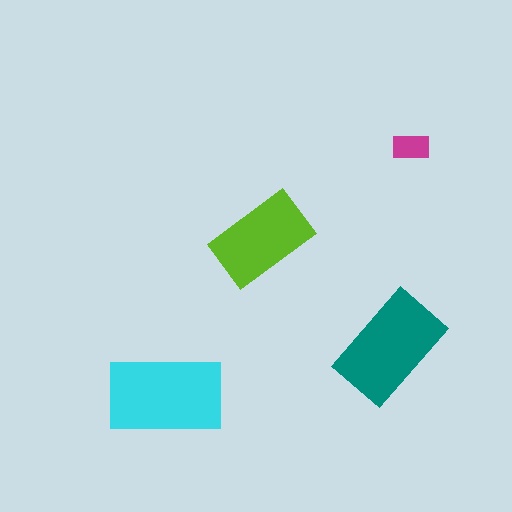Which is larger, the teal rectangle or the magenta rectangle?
The teal one.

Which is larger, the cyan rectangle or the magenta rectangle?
The cyan one.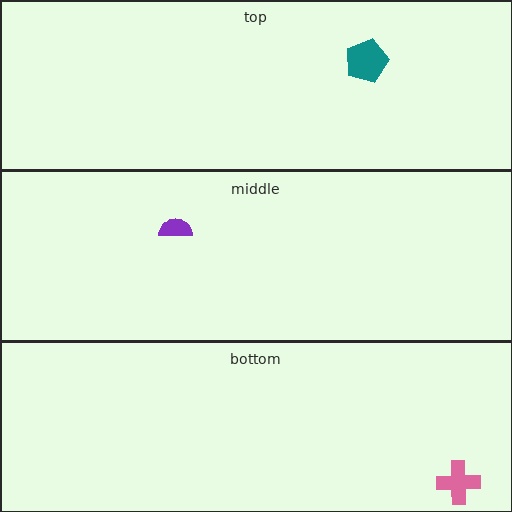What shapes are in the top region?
The teal pentagon.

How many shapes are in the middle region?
1.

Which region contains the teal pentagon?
The top region.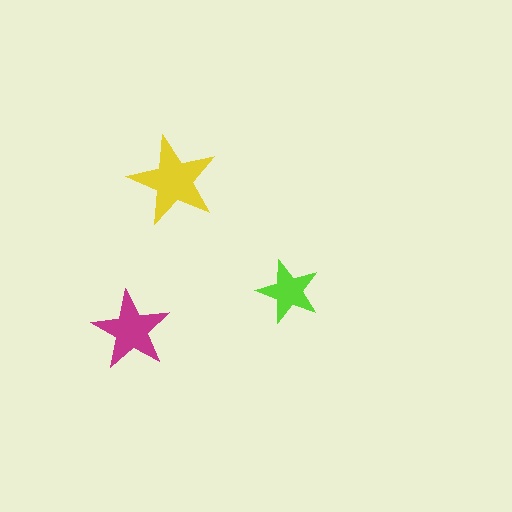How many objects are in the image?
There are 3 objects in the image.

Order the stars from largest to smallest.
the yellow one, the magenta one, the lime one.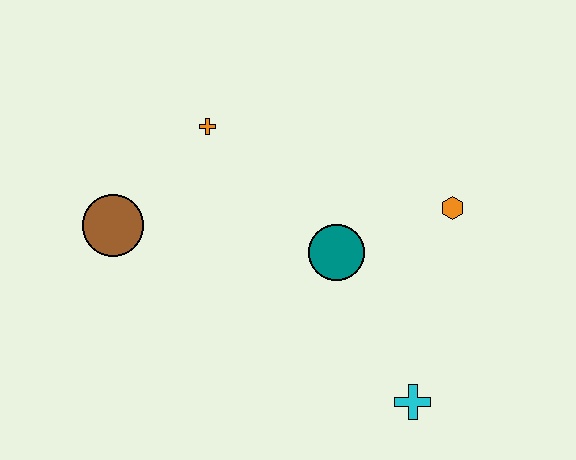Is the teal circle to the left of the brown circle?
No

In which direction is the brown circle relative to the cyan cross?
The brown circle is to the left of the cyan cross.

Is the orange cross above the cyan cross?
Yes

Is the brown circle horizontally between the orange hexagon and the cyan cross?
No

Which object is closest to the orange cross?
The brown circle is closest to the orange cross.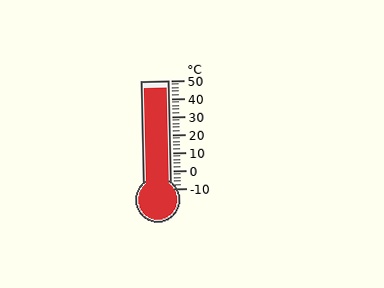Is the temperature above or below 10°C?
The temperature is above 10°C.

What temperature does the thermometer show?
The thermometer shows approximately 46°C.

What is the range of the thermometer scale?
The thermometer scale ranges from -10°C to 50°C.